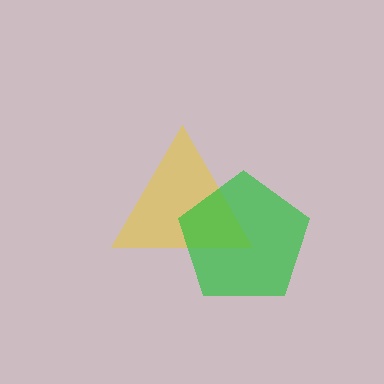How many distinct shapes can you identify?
There are 2 distinct shapes: a yellow triangle, a green pentagon.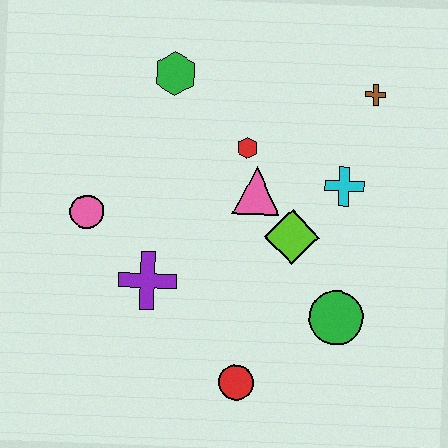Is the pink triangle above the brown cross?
No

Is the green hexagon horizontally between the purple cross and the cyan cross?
Yes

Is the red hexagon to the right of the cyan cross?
No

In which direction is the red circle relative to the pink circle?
The red circle is below the pink circle.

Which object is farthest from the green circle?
The green hexagon is farthest from the green circle.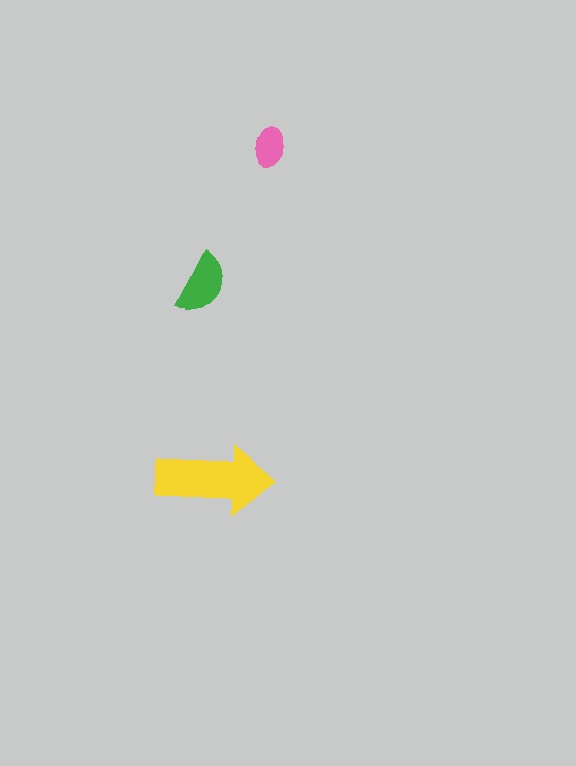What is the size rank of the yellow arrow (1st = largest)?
1st.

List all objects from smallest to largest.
The pink ellipse, the green semicircle, the yellow arrow.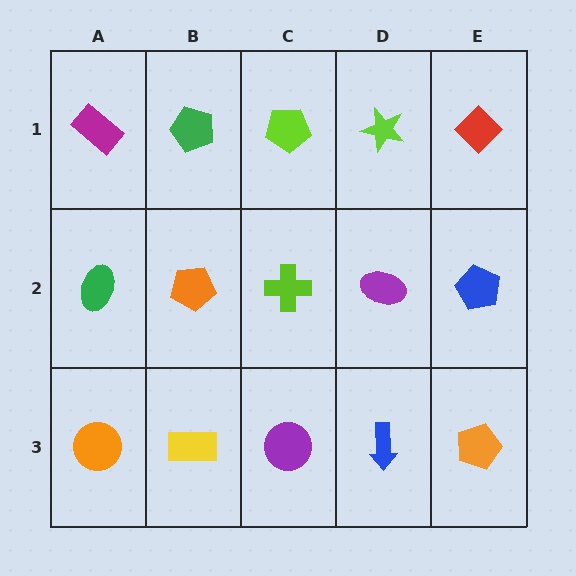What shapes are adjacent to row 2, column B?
A green pentagon (row 1, column B), a yellow rectangle (row 3, column B), a green ellipse (row 2, column A), a lime cross (row 2, column C).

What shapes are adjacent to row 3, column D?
A purple ellipse (row 2, column D), a purple circle (row 3, column C), an orange pentagon (row 3, column E).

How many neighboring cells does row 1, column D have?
3.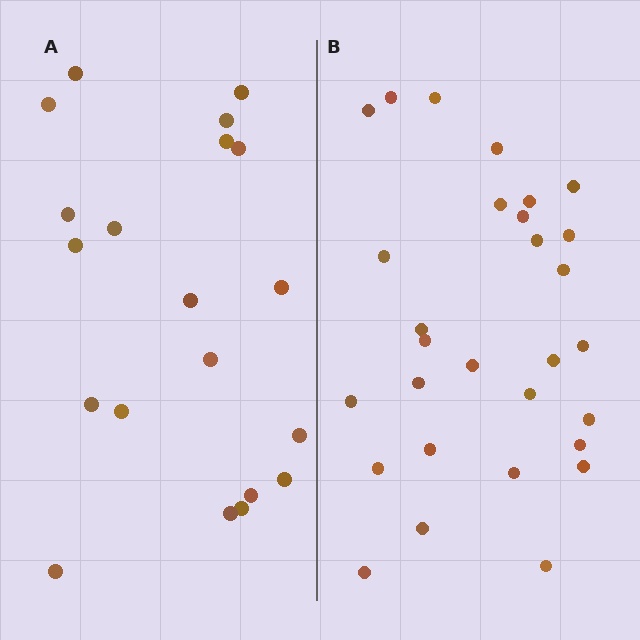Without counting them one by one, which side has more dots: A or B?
Region B (the right region) has more dots.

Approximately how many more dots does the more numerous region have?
Region B has roughly 8 or so more dots than region A.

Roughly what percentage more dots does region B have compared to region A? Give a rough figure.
About 45% more.